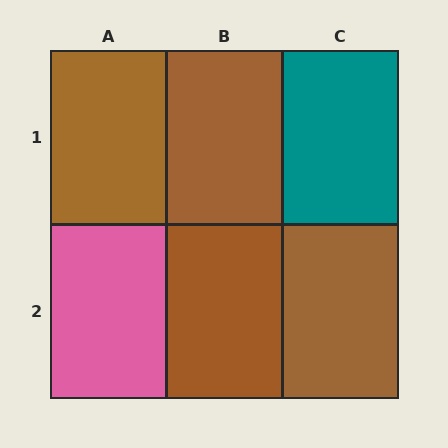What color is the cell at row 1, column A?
Brown.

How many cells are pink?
1 cell is pink.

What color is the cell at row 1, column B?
Brown.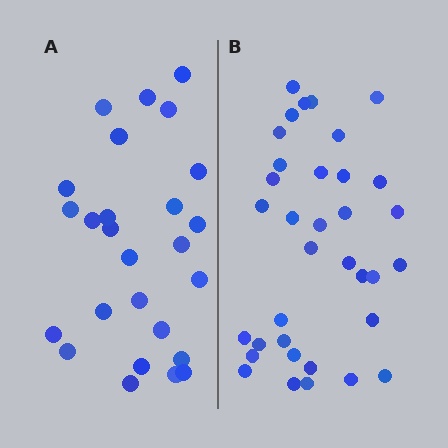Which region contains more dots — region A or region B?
Region B (the right region) has more dots.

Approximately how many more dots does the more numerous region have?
Region B has roughly 8 or so more dots than region A.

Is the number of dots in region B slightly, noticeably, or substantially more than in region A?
Region B has noticeably more, but not dramatically so. The ratio is roughly 1.3 to 1.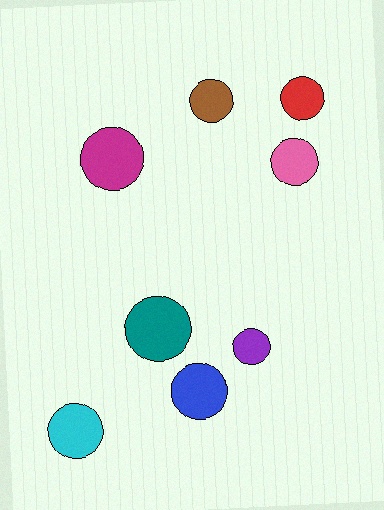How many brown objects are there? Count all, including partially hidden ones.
There is 1 brown object.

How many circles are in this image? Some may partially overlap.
There are 8 circles.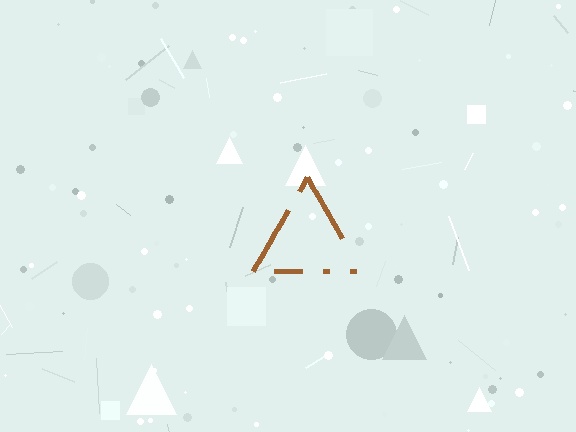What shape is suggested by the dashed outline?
The dashed outline suggests a triangle.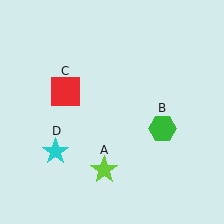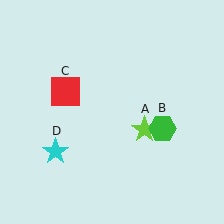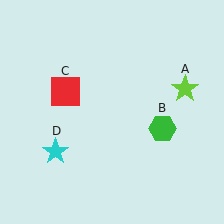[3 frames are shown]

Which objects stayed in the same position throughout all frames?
Green hexagon (object B) and red square (object C) and cyan star (object D) remained stationary.